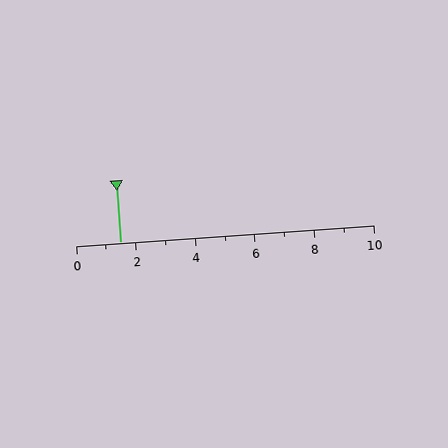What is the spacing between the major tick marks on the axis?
The major ticks are spaced 2 apart.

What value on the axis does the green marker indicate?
The marker indicates approximately 1.5.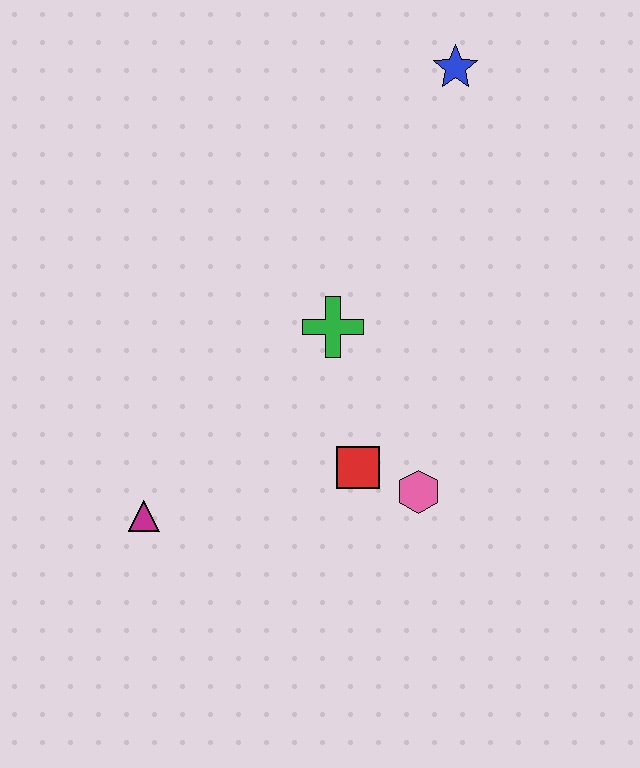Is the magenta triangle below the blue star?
Yes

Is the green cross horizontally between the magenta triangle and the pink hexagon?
Yes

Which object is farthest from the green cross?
The blue star is farthest from the green cross.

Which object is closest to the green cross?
The red square is closest to the green cross.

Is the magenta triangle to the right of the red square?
No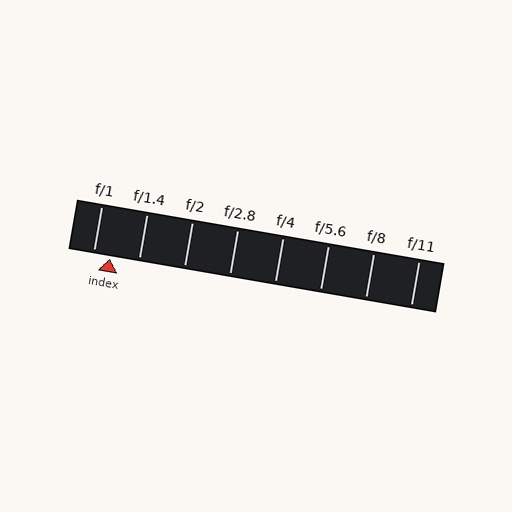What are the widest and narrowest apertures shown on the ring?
The widest aperture shown is f/1 and the narrowest is f/11.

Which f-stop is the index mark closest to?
The index mark is closest to f/1.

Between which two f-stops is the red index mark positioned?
The index mark is between f/1 and f/1.4.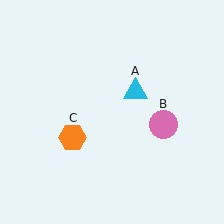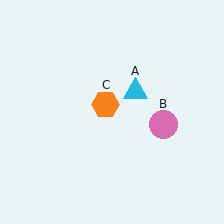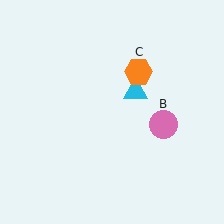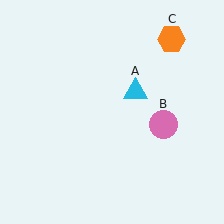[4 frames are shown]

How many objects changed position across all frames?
1 object changed position: orange hexagon (object C).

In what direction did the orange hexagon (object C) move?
The orange hexagon (object C) moved up and to the right.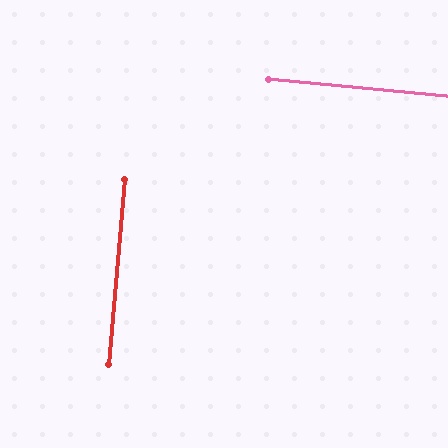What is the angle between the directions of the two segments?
Approximately 89 degrees.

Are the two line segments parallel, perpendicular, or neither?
Perpendicular — they meet at approximately 89°.